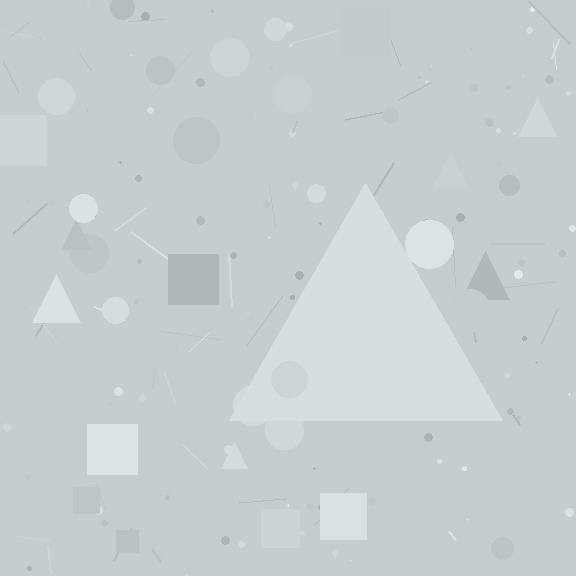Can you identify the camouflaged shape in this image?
The camouflaged shape is a triangle.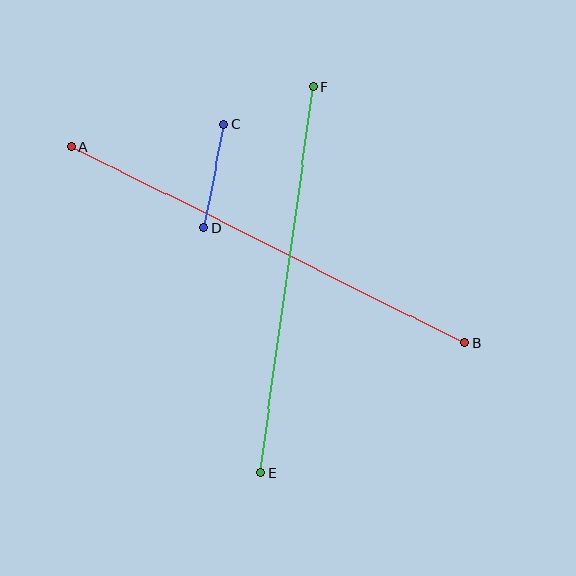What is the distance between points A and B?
The distance is approximately 440 pixels.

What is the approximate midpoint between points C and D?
The midpoint is at approximately (214, 176) pixels.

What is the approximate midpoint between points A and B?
The midpoint is at approximately (268, 245) pixels.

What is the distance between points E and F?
The distance is approximately 390 pixels.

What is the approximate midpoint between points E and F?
The midpoint is at approximately (287, 280) pixels.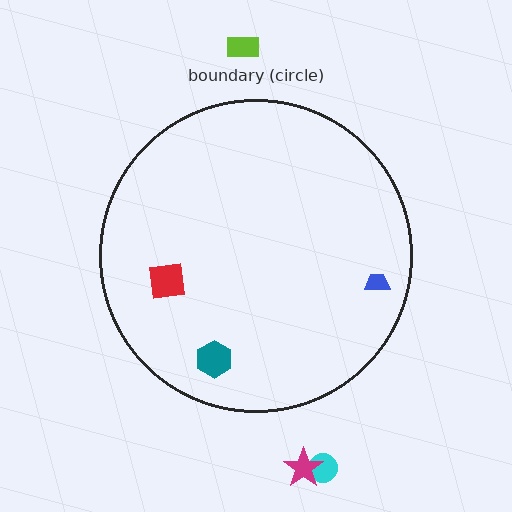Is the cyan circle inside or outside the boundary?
Outside.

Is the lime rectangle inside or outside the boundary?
Outside.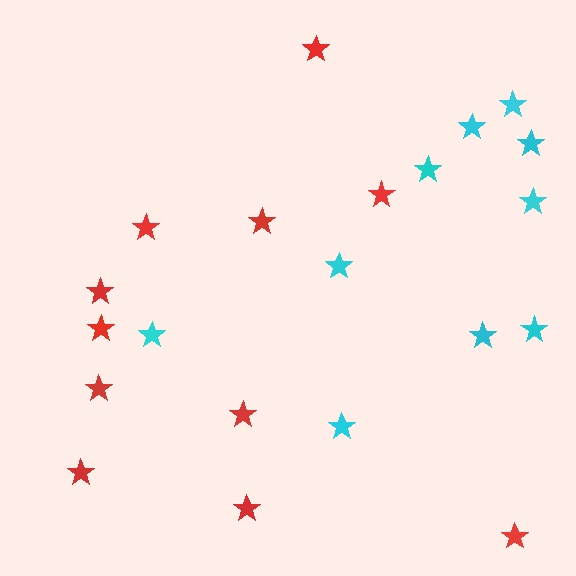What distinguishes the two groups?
There are 2 groups: one group of red stars (11) and one group of cyan stars (10).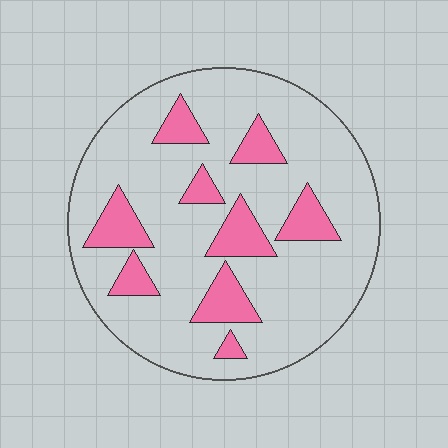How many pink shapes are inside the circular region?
9.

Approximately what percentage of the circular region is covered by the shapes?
Approximately 20%.